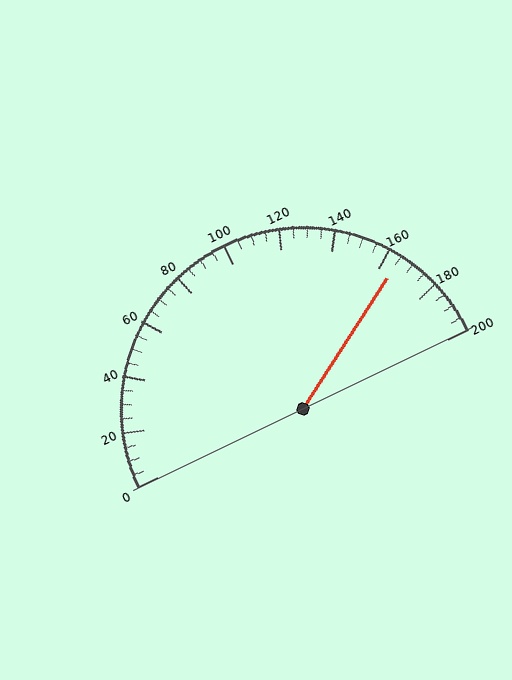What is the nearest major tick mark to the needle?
The nearest major tick mark is 160.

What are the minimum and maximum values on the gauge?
The gauge ranges from 0 to 200.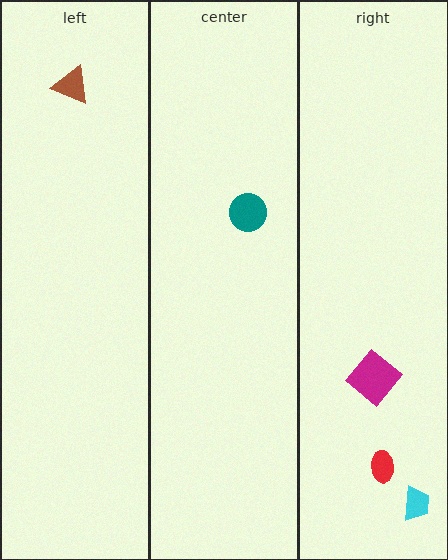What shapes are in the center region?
The teal circle.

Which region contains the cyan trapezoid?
The right region.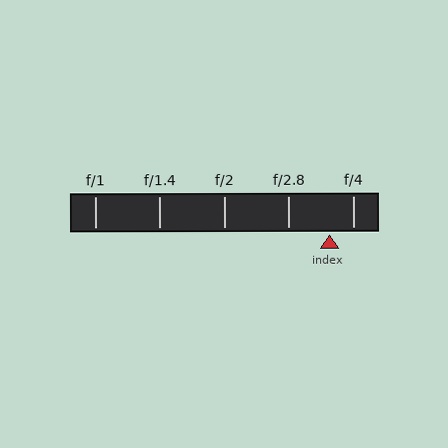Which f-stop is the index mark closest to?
The index mark is closest to f/4.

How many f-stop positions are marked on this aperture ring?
There are 5 f-stop positions marked.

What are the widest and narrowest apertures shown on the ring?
The widest aperture shown is f/1 and the narrowest is f/4.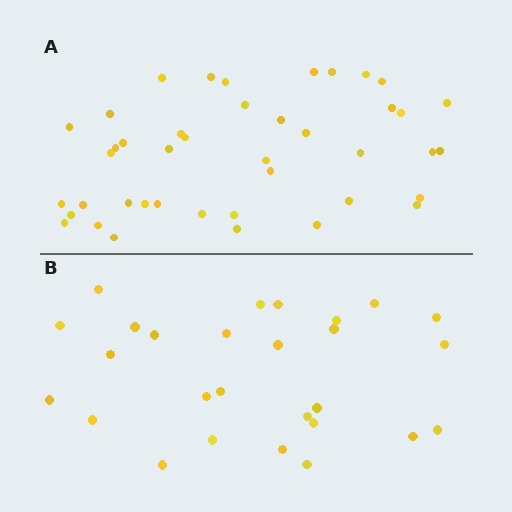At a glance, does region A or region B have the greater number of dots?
Region A (the top region) has more dots.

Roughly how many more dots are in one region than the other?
Region A has approximately 15 more dots than region B.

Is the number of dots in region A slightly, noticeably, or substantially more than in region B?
Region A has substantially more. The ratio is roughly 1.6 to 1.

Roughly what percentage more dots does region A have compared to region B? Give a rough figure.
About 55% more.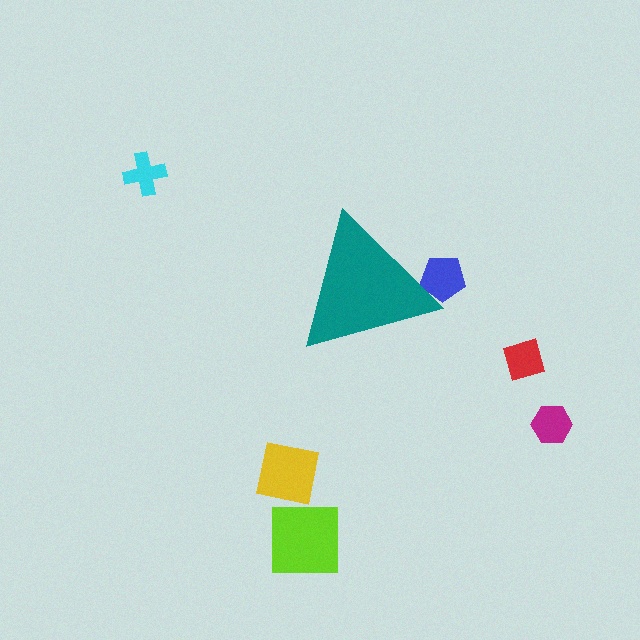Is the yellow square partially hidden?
No, the yellow square is fully visible.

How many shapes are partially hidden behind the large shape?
1 shape is partially hidden.